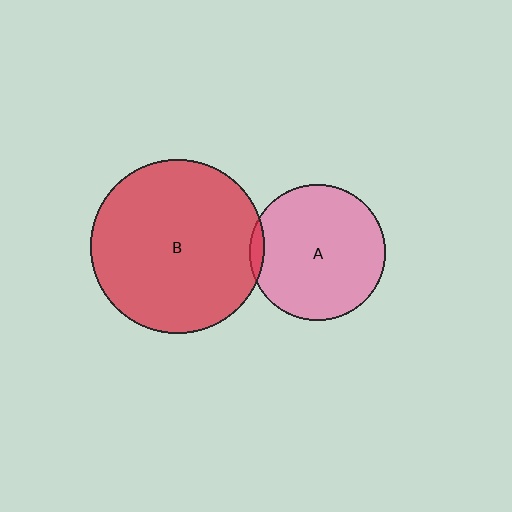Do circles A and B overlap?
Yes.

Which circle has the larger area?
Circle B (red).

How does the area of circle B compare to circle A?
Approximately 1.6 times.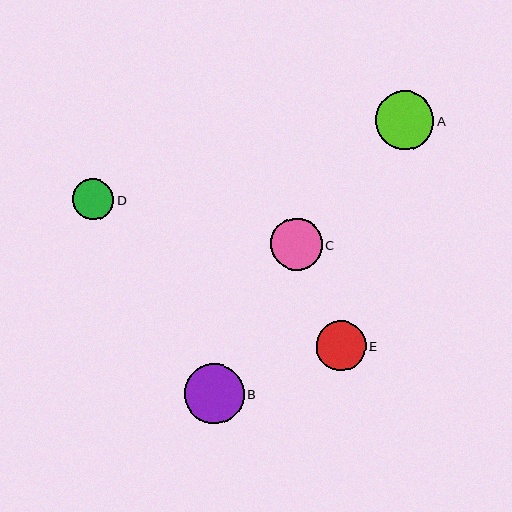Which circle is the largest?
Circle B is the largest with a size of approximately 60 pixels.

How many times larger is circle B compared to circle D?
Circle B is approximately 1.5 times the size of circle D.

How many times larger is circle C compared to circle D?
Circle C is approximately 1.3 times the size of circle D.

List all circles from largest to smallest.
From largest to smallest: B, A, C, E, D.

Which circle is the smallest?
Circle D is the smallest with a size of approximately 41 pixels.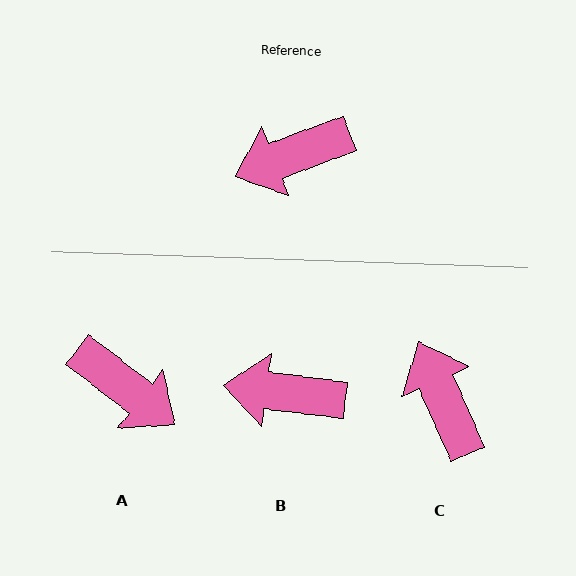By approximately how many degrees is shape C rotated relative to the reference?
Approximately 87 degrees clockwise.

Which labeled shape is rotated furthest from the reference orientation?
A, about 121 degrees away.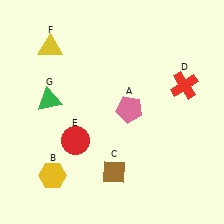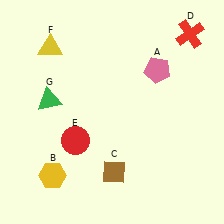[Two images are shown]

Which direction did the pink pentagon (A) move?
The pink pentagon (A) moved up.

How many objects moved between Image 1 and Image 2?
2 objects moved between the two images.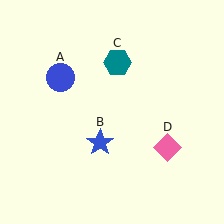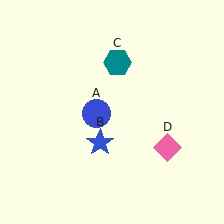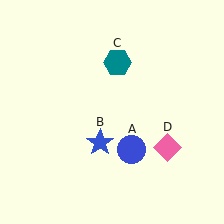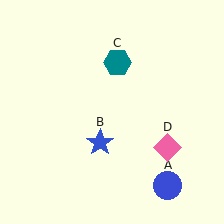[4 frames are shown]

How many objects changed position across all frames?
1 object changed position: blue circle (object A).